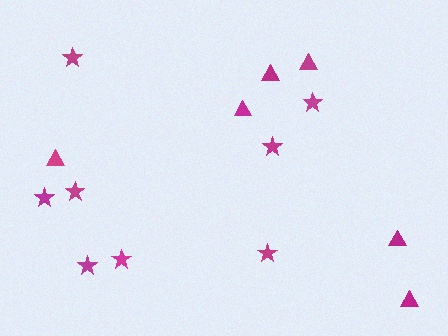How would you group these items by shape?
There are 2 groups: one group of triangles (6) and one group of stars (8).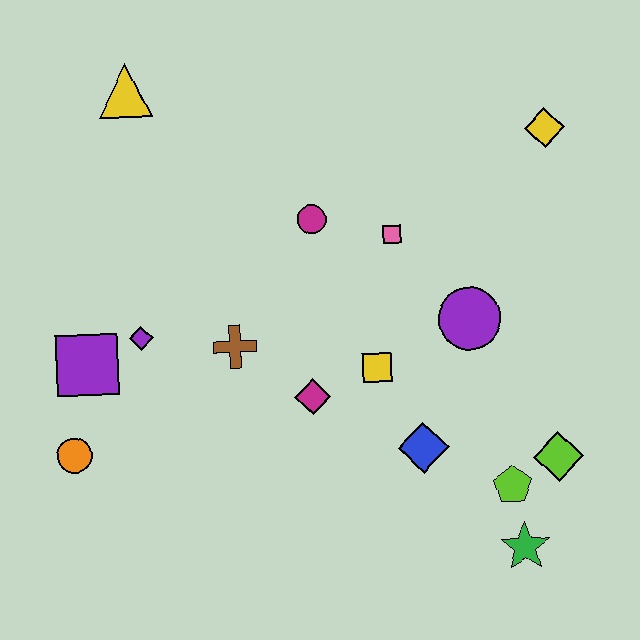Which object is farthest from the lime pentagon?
The yellow triangle is farthest from the lime pentagon.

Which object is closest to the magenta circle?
The pink square is closest to the magenta circle.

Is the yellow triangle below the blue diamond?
No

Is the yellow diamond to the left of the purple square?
No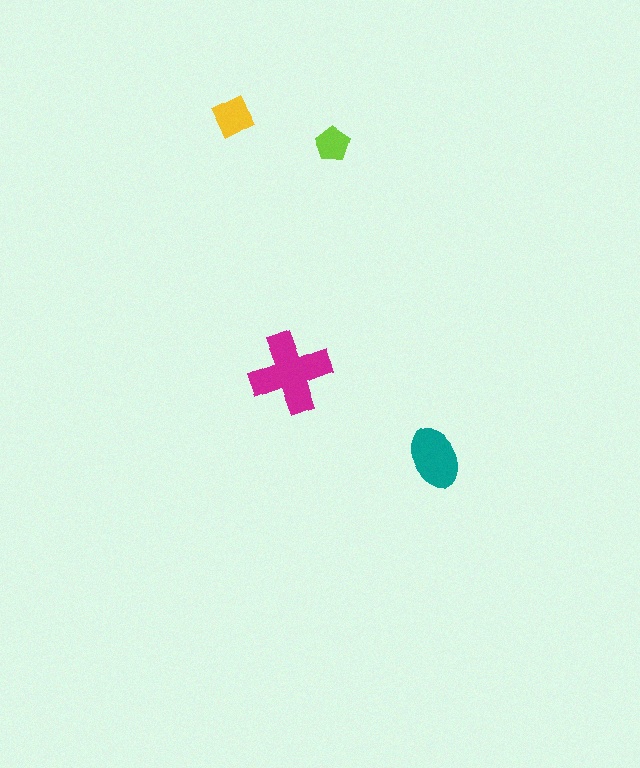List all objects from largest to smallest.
The magenta cross, the teal ellipse, the yellow square, the lime pentagon.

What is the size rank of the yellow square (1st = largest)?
3rd.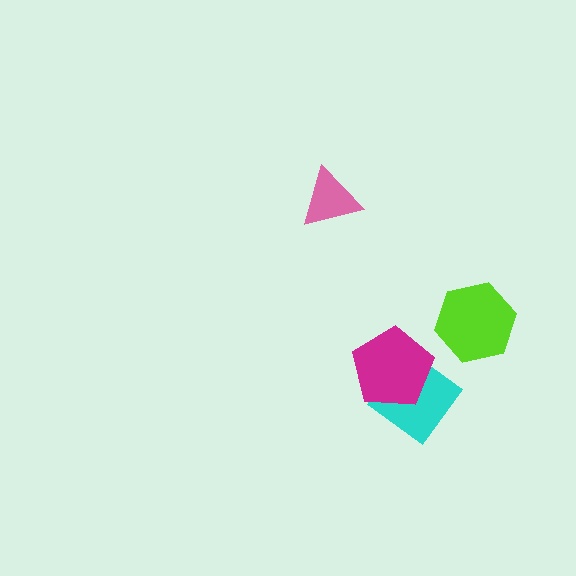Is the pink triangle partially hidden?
No, no other shape covers it.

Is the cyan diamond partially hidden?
Yes, it is partially covered by another shape.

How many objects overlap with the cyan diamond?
1 object overlaps with the cyan diamond.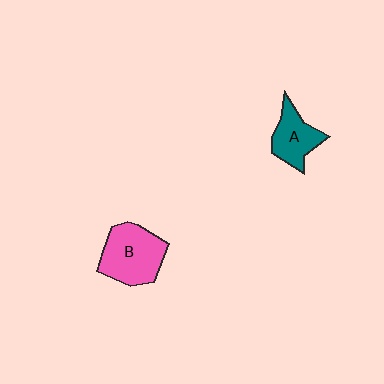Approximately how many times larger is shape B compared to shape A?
Approximately 1.5 times.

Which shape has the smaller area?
Shape A (teal).